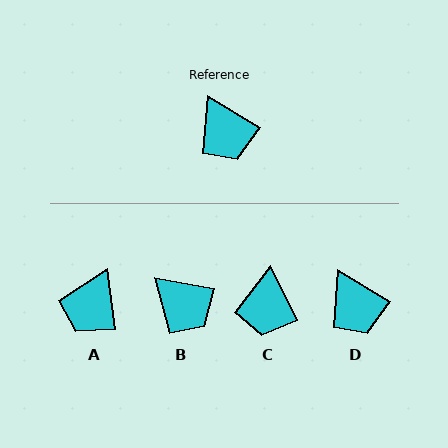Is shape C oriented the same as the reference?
No, it is off by about 32 degrees.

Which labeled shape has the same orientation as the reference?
D.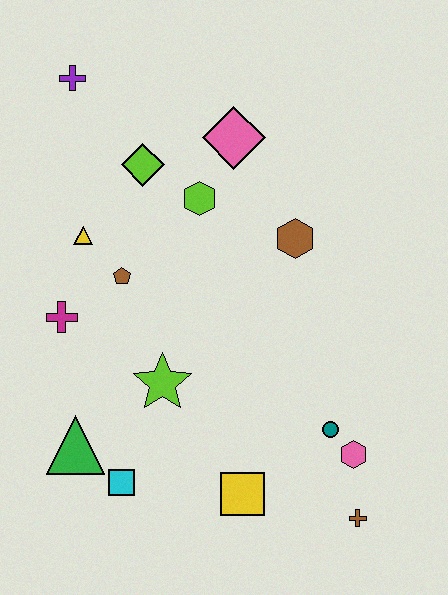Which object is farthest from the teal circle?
The purple cross is farthest from the teal circle.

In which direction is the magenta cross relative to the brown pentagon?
The magenta cross is to the left of the brown pentagon.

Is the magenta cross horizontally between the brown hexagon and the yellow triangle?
No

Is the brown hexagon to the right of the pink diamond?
Yes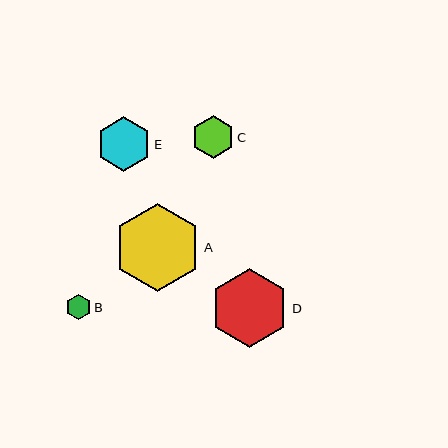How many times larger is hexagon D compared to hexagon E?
Hexagon D is approximately 1.4 times the size of hexagon E.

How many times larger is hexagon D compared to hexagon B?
Hexagon D is approximately 3.1 times the size of hexagon B.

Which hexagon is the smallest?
Hexagon B is the smallest with a size of approximately 25 pixels.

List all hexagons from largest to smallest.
From largest to smallest: A, D, E, C, B.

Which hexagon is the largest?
Hexagon A is the largest with a size of approximately 88 pixels.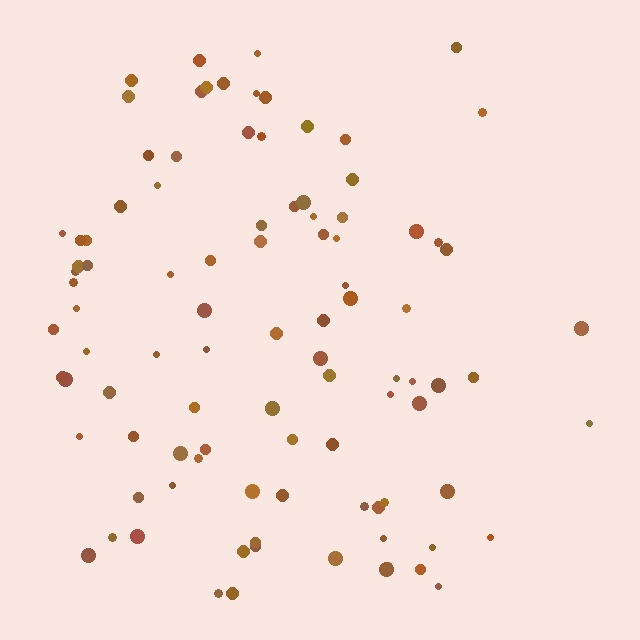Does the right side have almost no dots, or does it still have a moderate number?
Still a moderate number, just noticeably fewer than the left.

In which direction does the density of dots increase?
From right to left, with the left side densest.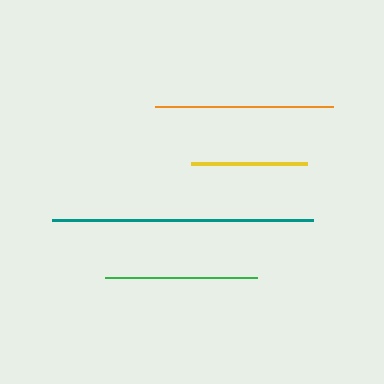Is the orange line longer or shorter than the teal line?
The teal line is longer than the orange line.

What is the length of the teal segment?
The teal segment is approximately 261 pixels long.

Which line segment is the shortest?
The yellow line is the shortest at approximately 116 pixels.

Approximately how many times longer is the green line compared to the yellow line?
The green line is approximately 1.3 times the length of the yellow line.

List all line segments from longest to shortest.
From longest to shortest: teal, orange, green, yellow.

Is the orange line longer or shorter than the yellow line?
The orange line is longer than the yellow line.